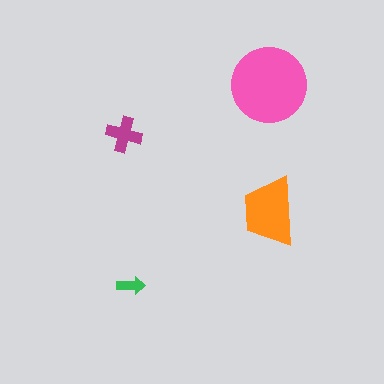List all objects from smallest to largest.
The green arrow, the magenta cross, the orange trapezoid, the pink circle.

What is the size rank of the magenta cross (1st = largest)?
3rd.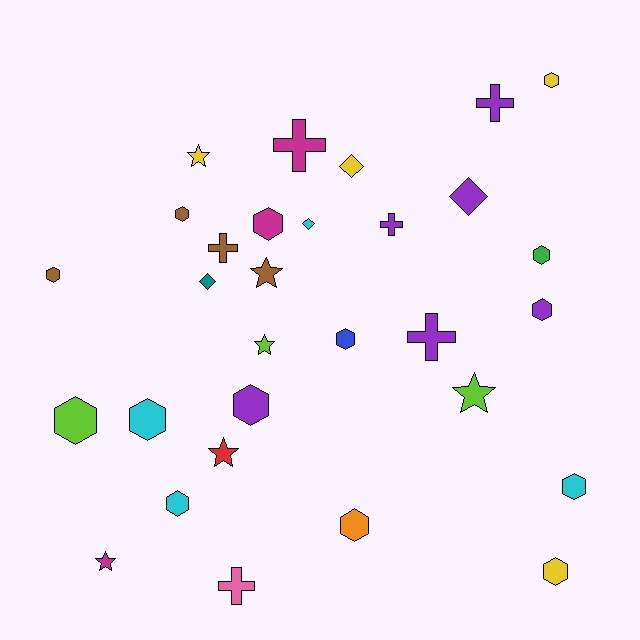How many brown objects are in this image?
There are 4 brown objects.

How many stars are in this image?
There are 6 stars.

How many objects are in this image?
There are 30 objects.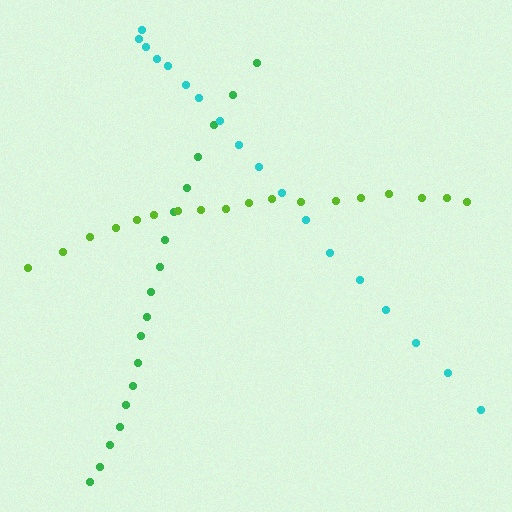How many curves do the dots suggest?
There are 3 distinct paths.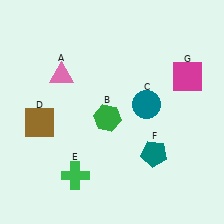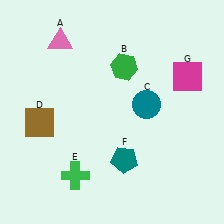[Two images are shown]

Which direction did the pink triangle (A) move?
The pink triangle (A) moved up.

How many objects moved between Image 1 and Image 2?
3 objects moved between the two images.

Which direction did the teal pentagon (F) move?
The teal pentagon (F) moved left.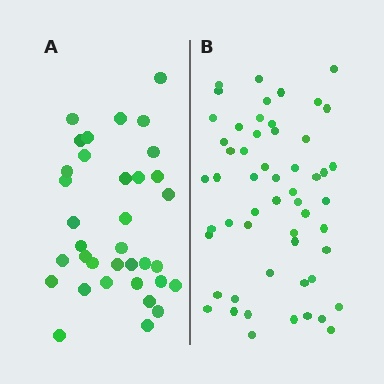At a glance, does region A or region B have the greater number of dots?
Region B (the right region) has more dots.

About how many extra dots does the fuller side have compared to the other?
Region B has approximately 20 more dots than region A.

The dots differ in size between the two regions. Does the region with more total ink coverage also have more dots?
No. Region A has more total ink coverage because its dots are larger, but region B actually contains more individual dots. Total area can be misleading — the number of items is what matters here.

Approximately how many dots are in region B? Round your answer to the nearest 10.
About 60 dots. (The exact count is 55, which rounds to 60.)